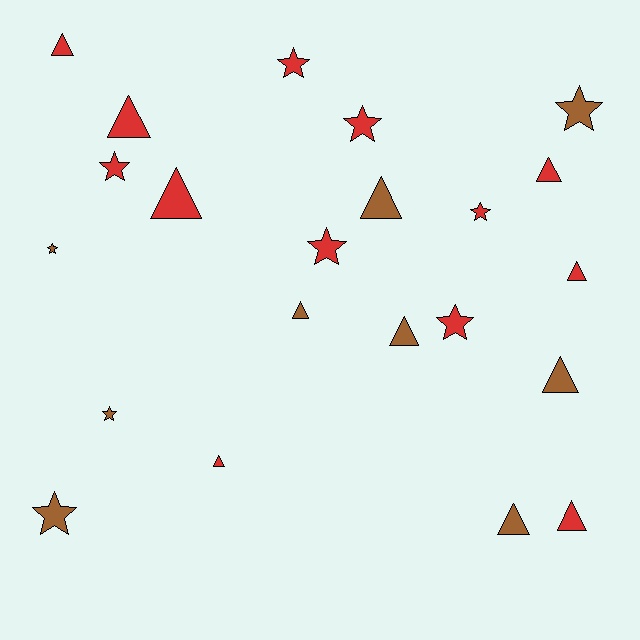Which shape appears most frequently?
Triangle, with 12 objects.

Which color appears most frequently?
Red, with 13 objects.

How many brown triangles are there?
There are 5 brown triangles.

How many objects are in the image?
There are 22 objects.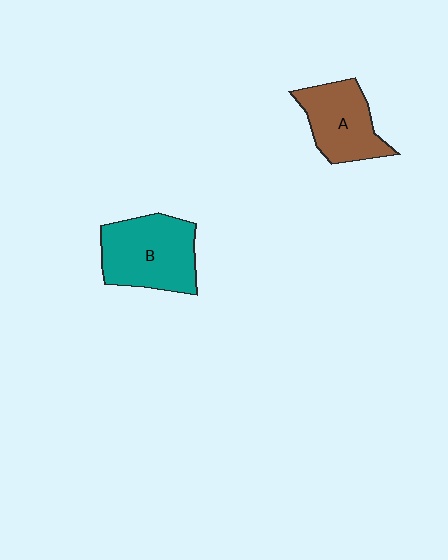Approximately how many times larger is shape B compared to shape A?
Approximately 1.3 times.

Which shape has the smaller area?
Shape A (brown).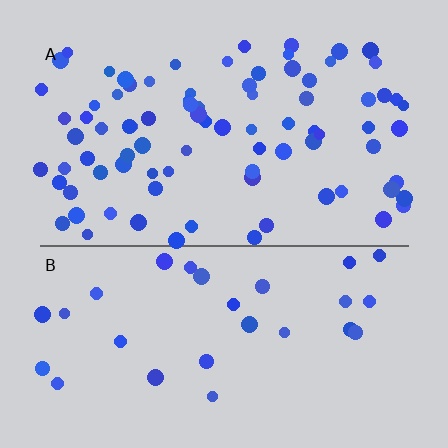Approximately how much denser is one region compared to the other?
Approximately 3.0× — region A over region B.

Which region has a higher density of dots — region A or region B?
A (the top).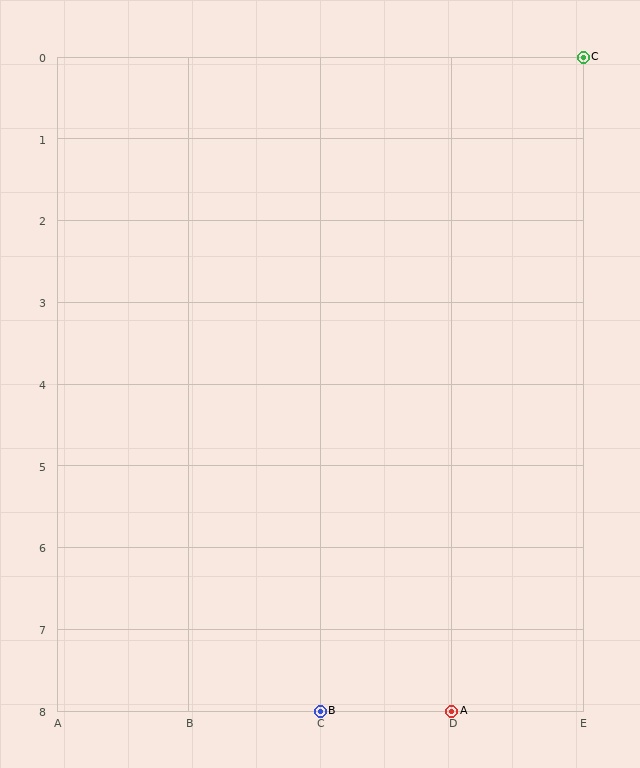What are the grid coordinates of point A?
Point A is at grid coordinates (D, 8).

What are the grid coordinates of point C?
Point C is at grid coordinates (E, 0).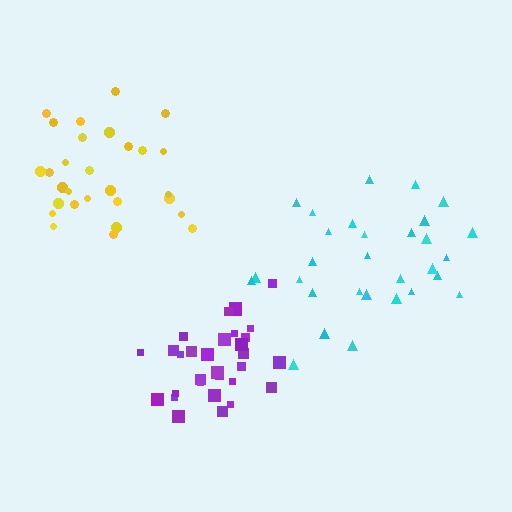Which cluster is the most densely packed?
Purple.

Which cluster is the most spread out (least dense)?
Cyan.